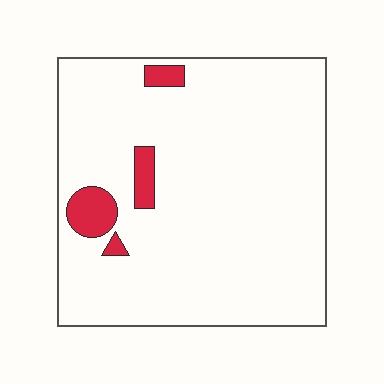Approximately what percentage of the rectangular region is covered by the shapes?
Approximately 5%.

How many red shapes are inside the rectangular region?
4.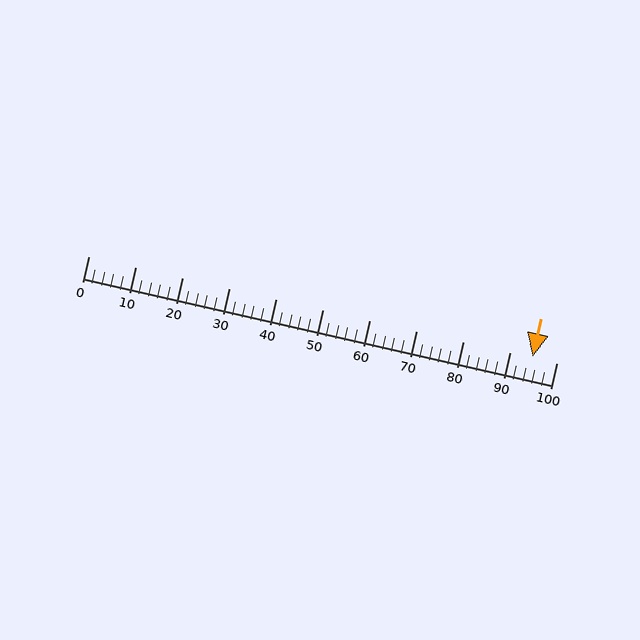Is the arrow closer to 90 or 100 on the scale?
The arrow is closer to 90.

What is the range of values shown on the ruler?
The ruler shows values from 0 to 100.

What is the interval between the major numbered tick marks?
The major tick marks are spaced 10 units apart.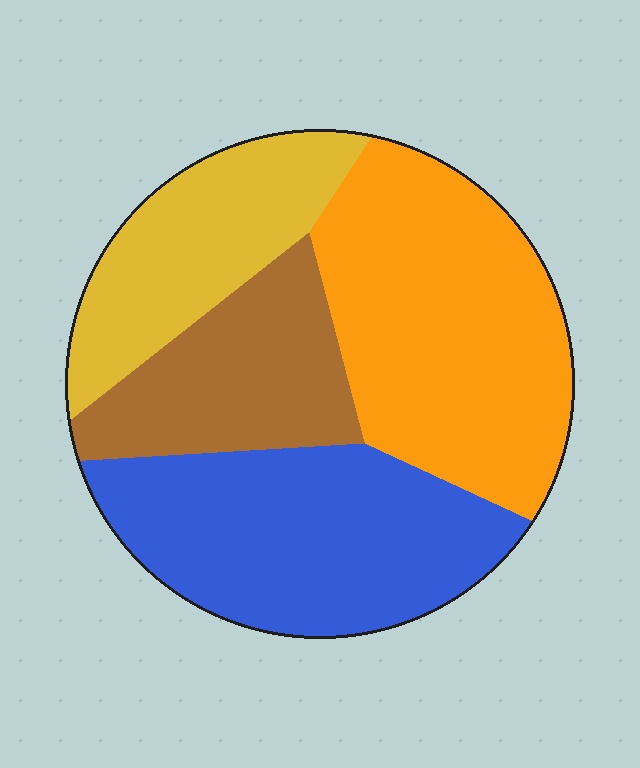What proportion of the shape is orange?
Orange covers around 35% of the shape.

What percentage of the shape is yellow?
Yellow takes up between a sixth and a third of the shape.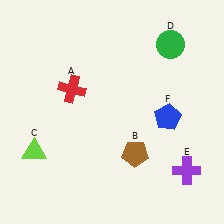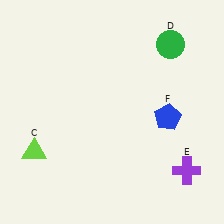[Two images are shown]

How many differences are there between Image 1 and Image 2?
There are 2 differences between the two images.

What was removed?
The brown pentagon (B), the red cross (A) were removed in Image 2.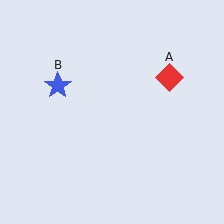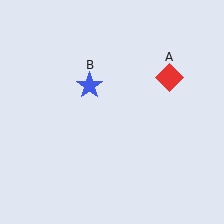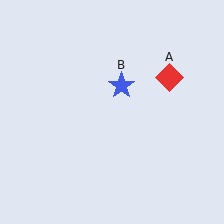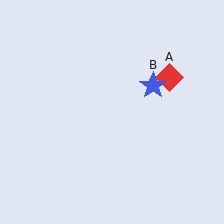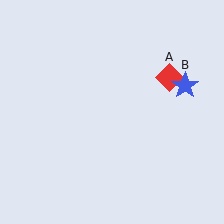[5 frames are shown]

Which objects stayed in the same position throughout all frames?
Red diamond (object A) remained stationary.